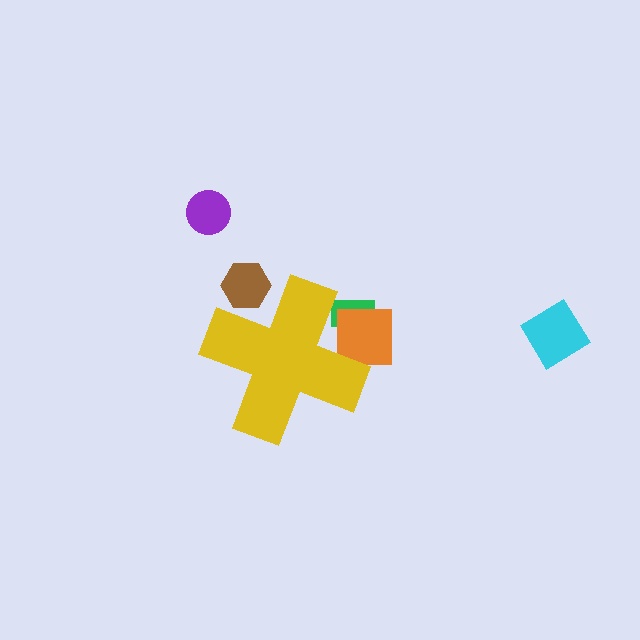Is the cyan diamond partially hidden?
No, the cyan diamond is fully visible.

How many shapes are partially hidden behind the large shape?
3 shapes are partially hidden.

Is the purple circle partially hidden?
No, the purple circle is fully visible.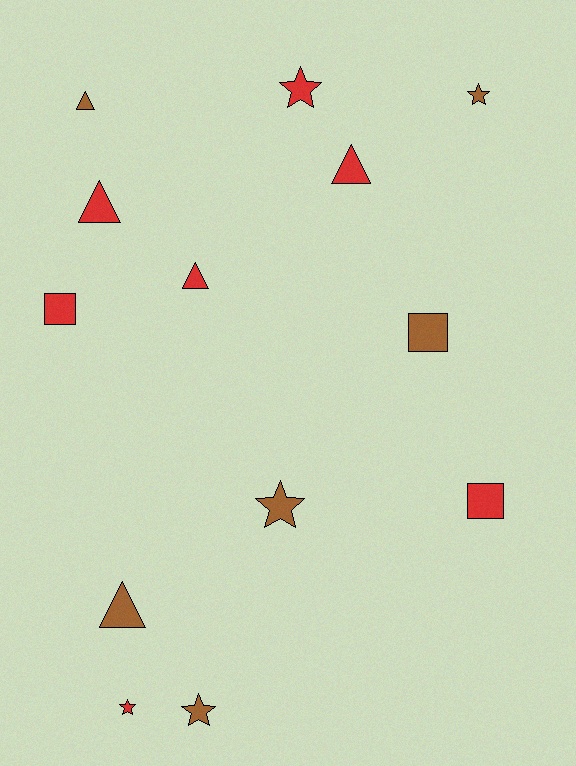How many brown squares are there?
There is 1 brown square.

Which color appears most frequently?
Red, with 7 objects.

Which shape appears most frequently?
Triangle, with 5 objects.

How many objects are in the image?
There are 13 objects.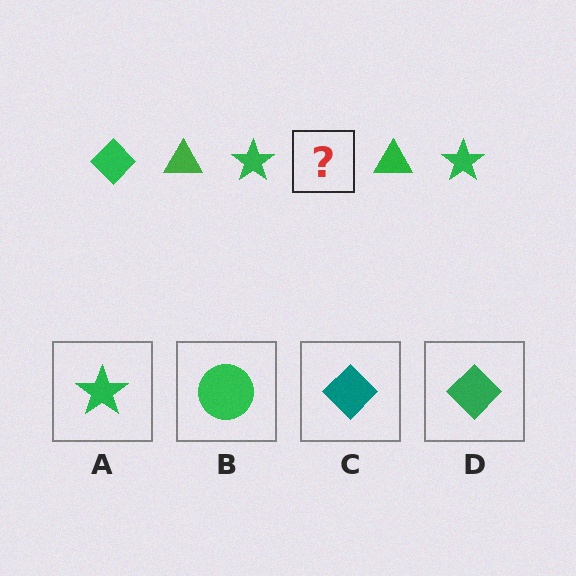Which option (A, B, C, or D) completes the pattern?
D.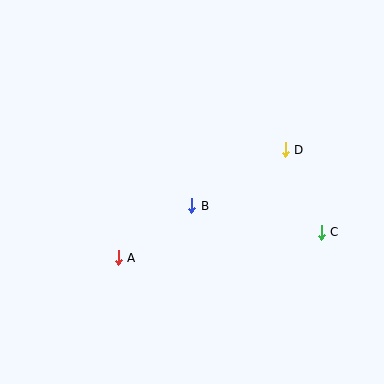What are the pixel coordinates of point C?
Point C is at (321, 232).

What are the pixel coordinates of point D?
Point D is at (285, 150).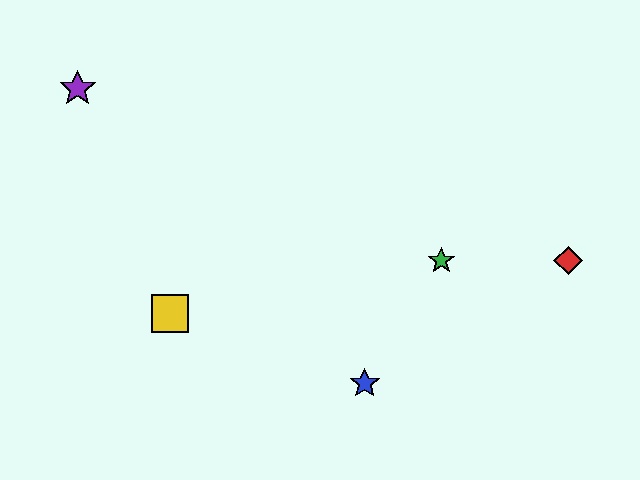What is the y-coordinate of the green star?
The green star is at y≈261.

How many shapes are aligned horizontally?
2 shapes (the red diamond, the green star) are aligned horizontally.